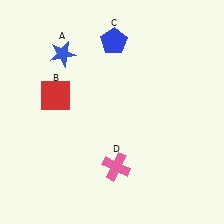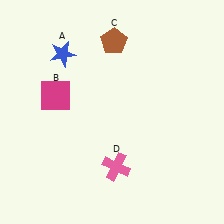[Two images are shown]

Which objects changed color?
B changed from red to magenta. C changed from blue to brown.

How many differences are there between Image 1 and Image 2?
There are 2 differences between the two images.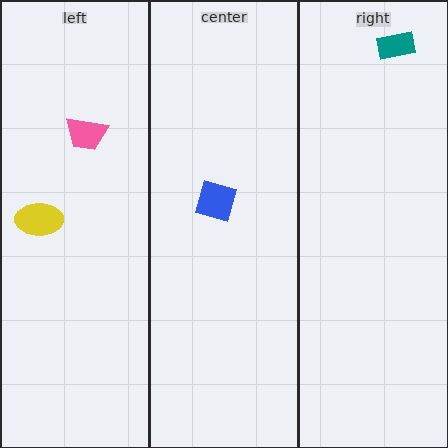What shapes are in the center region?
The blue square.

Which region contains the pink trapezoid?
The left region.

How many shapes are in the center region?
1.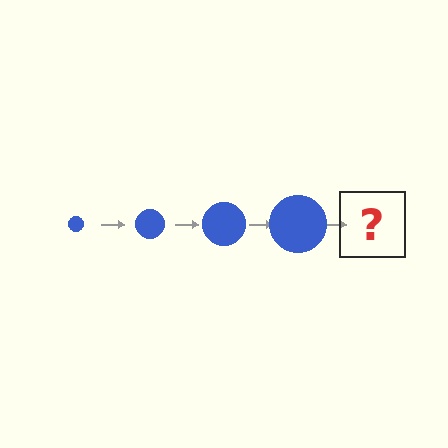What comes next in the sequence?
The next element should be a blue circle, larger than the previous one.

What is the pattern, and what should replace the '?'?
The pattern is that the circle gets progressively larger each step. The '?' should be a blue circle, larger than the previous one.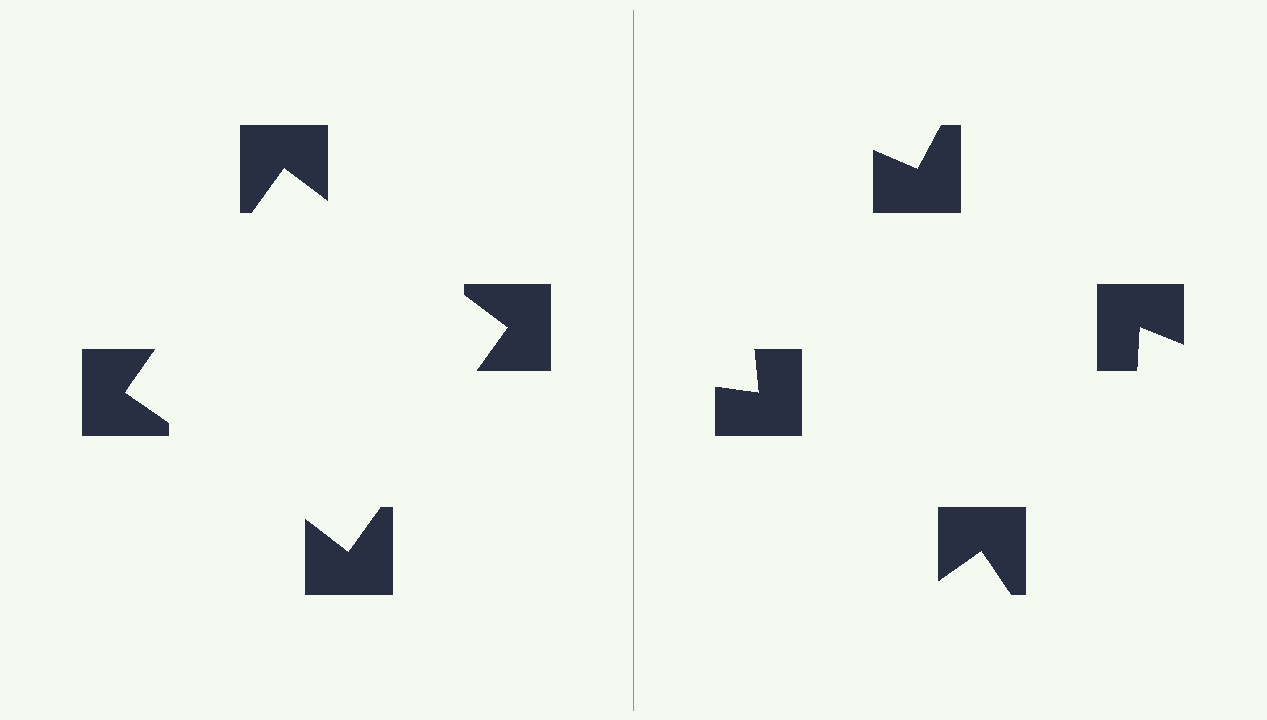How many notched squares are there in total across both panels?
8 — 4 on each side.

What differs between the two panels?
The notched squares are positioned identically on both sides; only the wedge orientations differ. On the left they align to a square; on the right they are misaligned.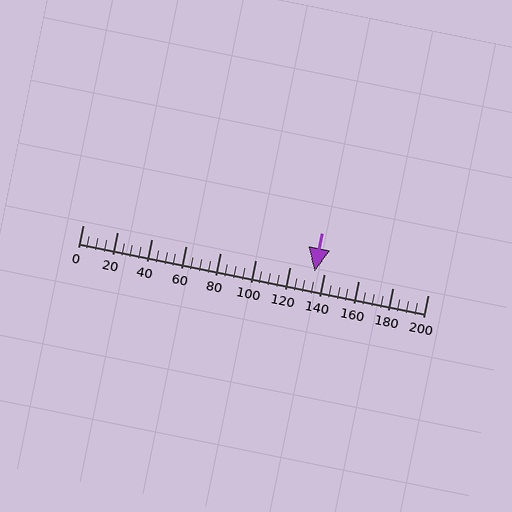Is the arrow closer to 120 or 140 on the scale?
The arrow is closer to 140.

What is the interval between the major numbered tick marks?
The major tick marks are spaced 20 units apart.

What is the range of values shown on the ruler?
The ruler shows values from 0 to 200.